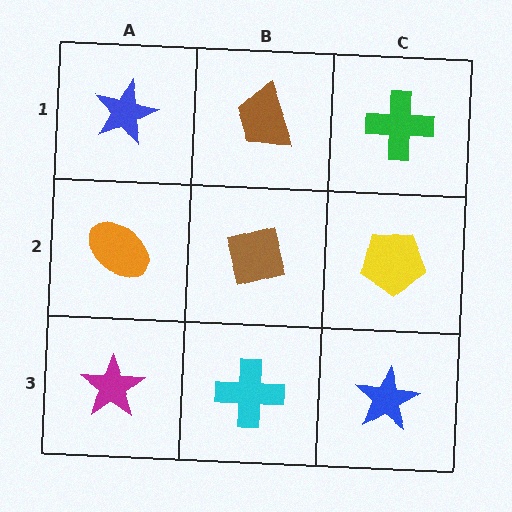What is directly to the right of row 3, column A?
A cyan cross.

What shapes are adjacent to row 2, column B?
A brown trapezoid (row 1, column B), a cyan cross (row 3, column B), an orange ellipse (row 2, column A), a yellow pentagon (row 2, column C).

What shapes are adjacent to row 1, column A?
An orange ellipse (row 2, column A), a brown trapezoid (row 1, column B).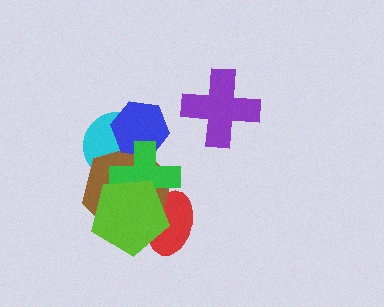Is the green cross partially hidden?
Yes, it is partially covered by another shape.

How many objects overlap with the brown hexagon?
5 objects overlap with the brown hexagon.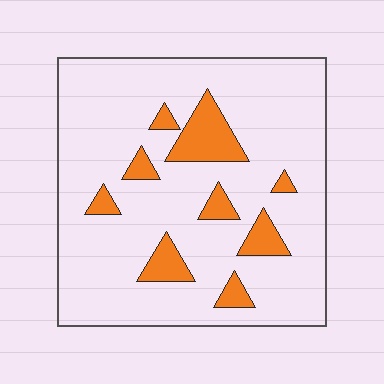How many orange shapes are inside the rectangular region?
9.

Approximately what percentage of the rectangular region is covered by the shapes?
Approximately 15%.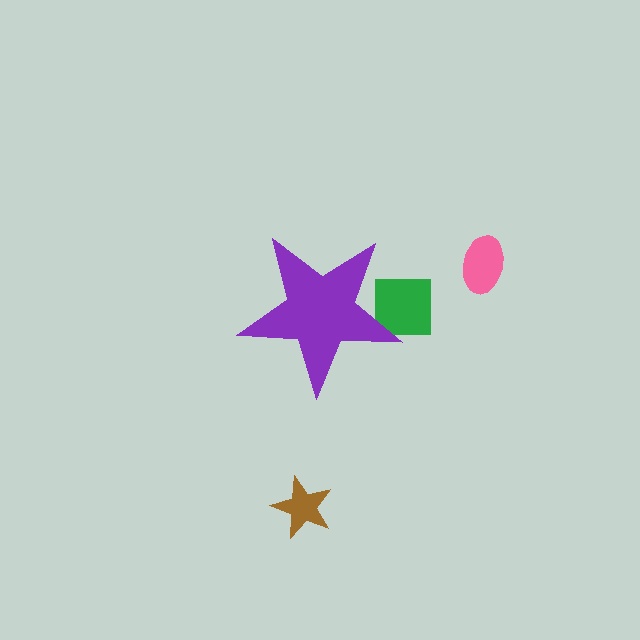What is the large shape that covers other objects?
A purple star.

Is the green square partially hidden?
Yes, the green square is partially hidden behind the purple star.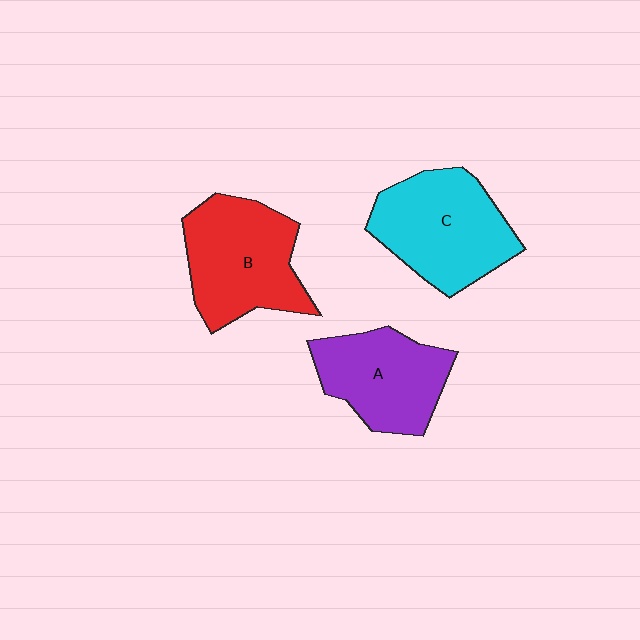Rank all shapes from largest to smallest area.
From largest to smallest: C (cyan), B (red), A (purple).